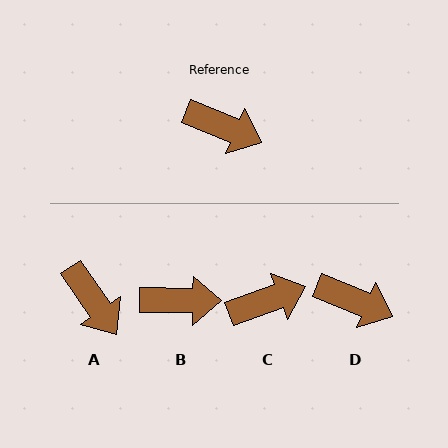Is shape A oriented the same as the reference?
No, it is off by about 33 degrees.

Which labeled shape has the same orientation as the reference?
D.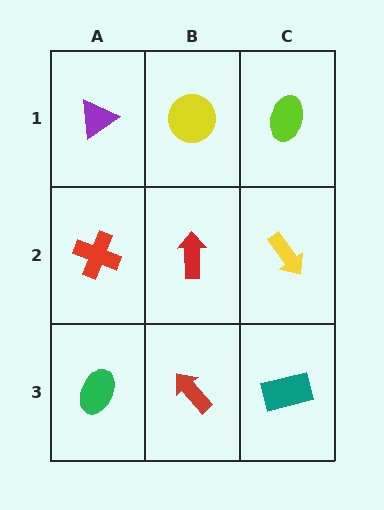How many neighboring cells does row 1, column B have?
3.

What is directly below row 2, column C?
A teal rectangle.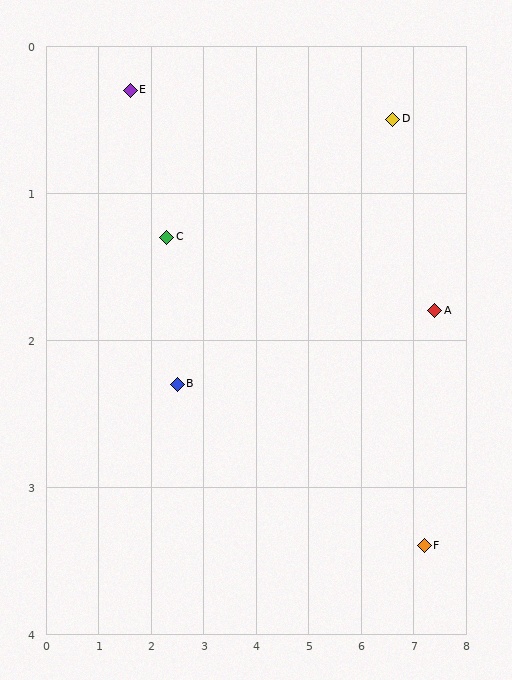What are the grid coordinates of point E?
Point E is at approximately (1.6, 0.3).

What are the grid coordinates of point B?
Point B is at approximately (2.5, 2.3).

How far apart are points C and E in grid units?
Points C and E are about 1.2 grid units apart.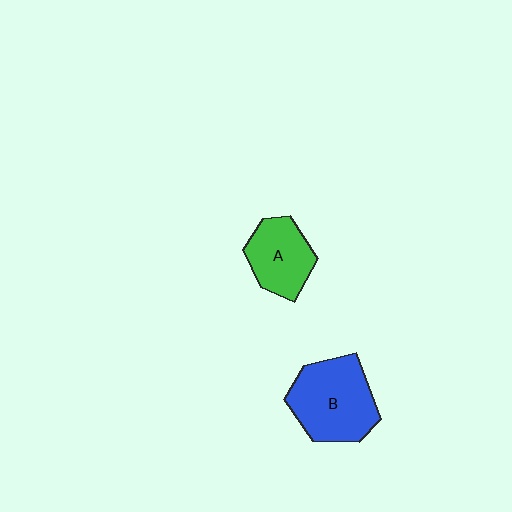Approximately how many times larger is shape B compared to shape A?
Approximately 1.5 times.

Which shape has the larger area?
Shape B (blue).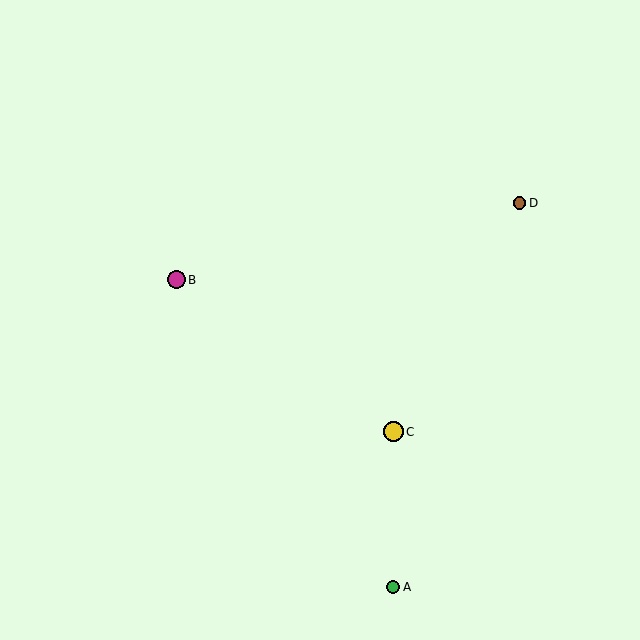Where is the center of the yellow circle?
The center of the yellow circle is at (393, 432).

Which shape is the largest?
The yellow circle (labeled C) is the largest.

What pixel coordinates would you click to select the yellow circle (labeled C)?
Click at (393, 432) to select the yellow circle C.